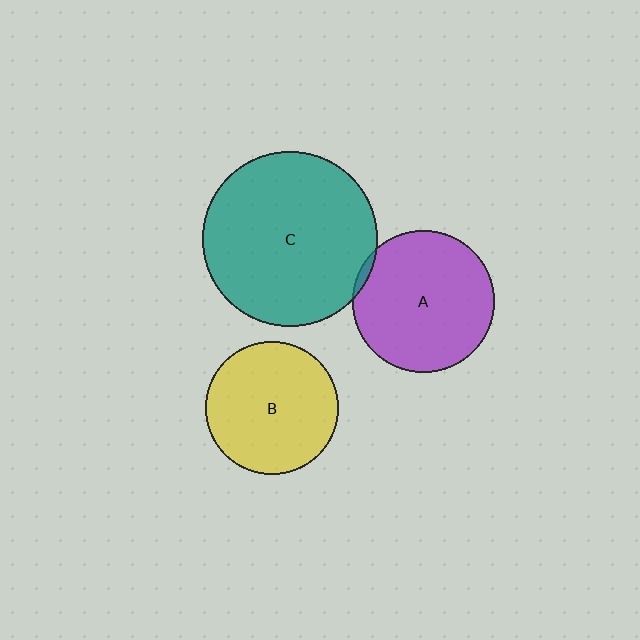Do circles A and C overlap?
Yes.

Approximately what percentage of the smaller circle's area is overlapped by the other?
Approximately 5%.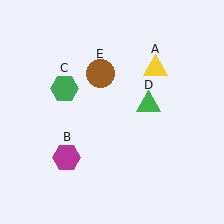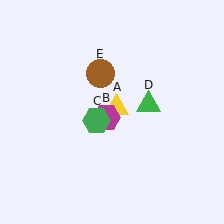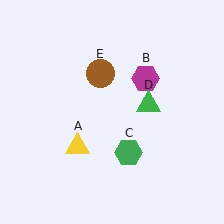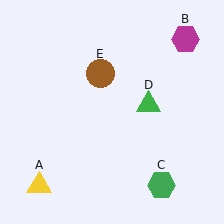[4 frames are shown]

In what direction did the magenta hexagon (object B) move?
The magenta hexagon (object B) moved up and to the right.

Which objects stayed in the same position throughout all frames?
Green triangle (object D) and brown circle (object E) remained stationary.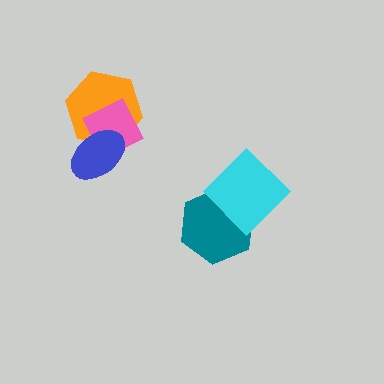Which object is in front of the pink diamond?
The blue ellipse is in front of the pink diamond.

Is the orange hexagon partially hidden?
Yes, it is partially covered by another shape.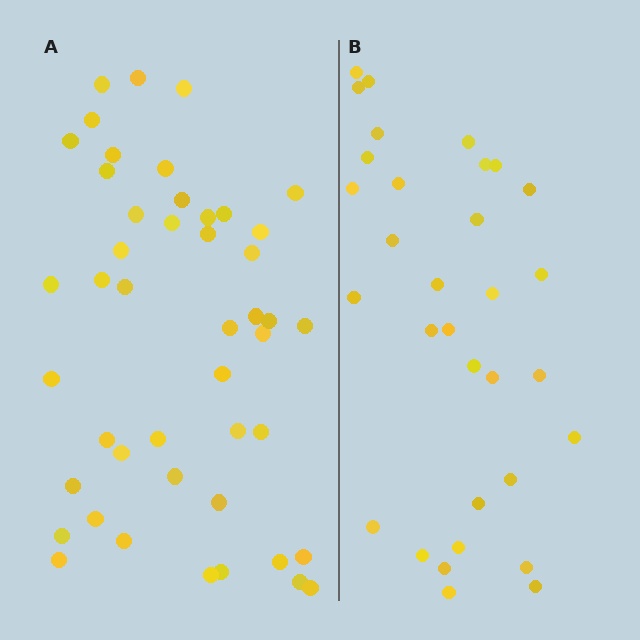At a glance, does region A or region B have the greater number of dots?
Region A (the left region) has more dots.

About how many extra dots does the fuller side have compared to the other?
Region A has approximately 15 more dots than region B.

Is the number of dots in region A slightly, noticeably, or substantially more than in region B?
Region A has noticeably more, but not dramatically so. The ratio is roughly 1.4 to 1.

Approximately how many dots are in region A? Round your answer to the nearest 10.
About 50 dots. (The exact count is 46, which rounds to 50.)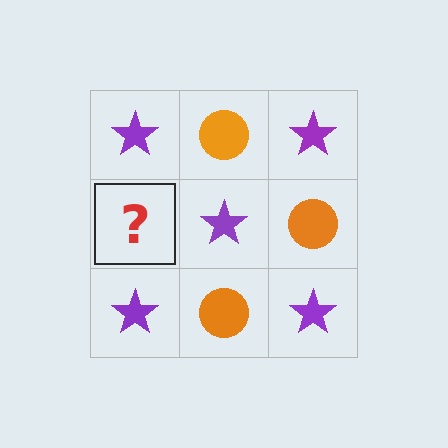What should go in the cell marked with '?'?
The missing cell should contain an orange circle.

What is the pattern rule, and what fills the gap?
The rule is that it alternates purple star and orange circle in a checkerboard pattern. The gap should be filled with an orange circle.